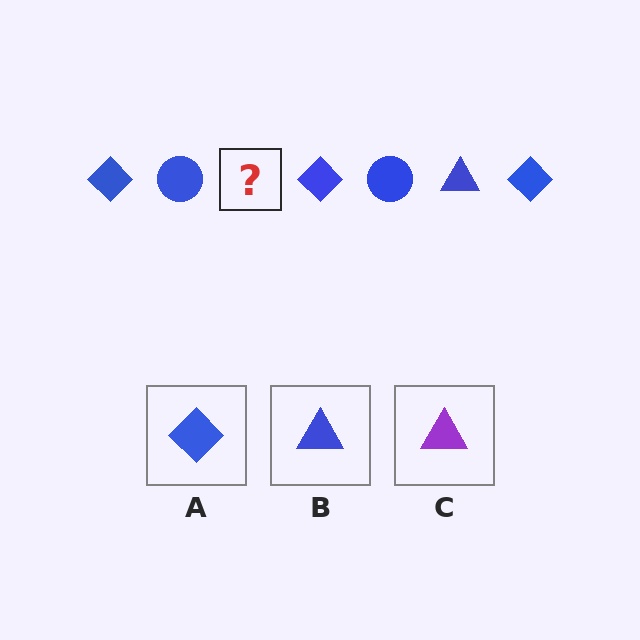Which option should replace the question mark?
Option B.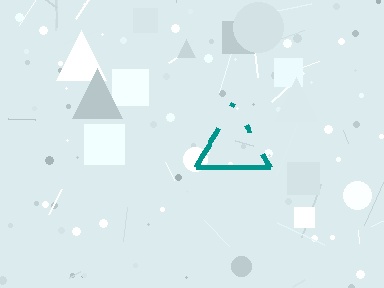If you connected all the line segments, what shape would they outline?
They would outline a triangle.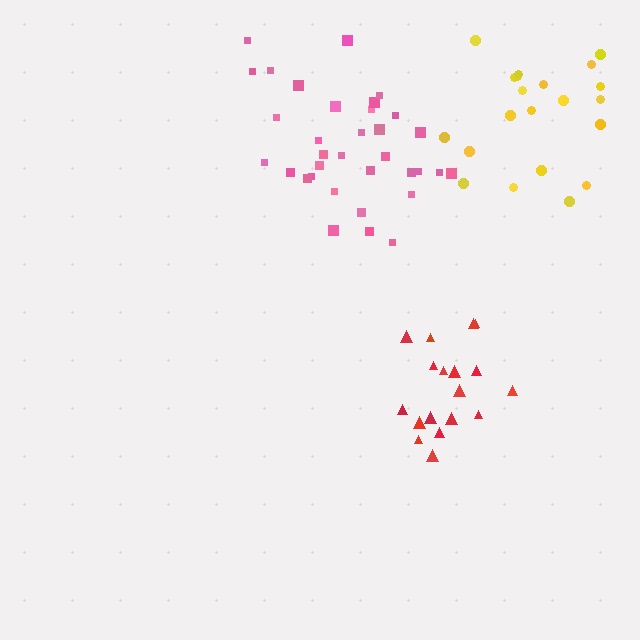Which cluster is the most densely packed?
Red.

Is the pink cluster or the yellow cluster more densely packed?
Pink.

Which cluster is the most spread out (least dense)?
Yellow.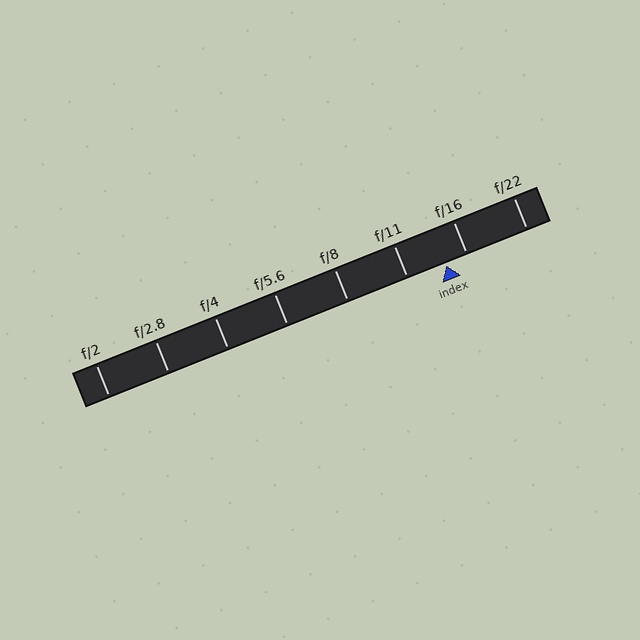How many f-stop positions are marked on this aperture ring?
There are 8 f-stop positions marked.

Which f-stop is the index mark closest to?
The index mark is closest to f/16.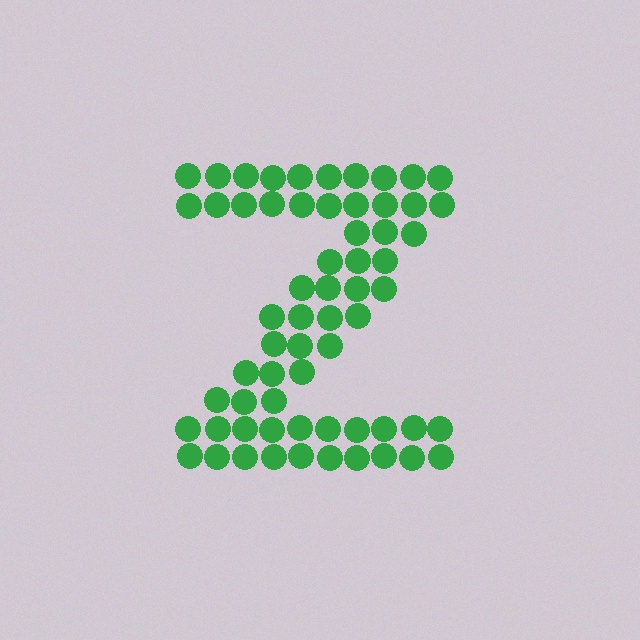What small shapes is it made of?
It is made of small circles.